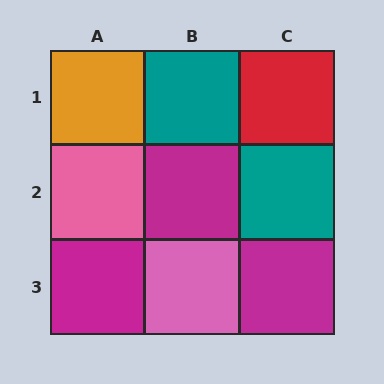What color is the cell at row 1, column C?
Red.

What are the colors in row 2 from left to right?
Pink, magenta, teal.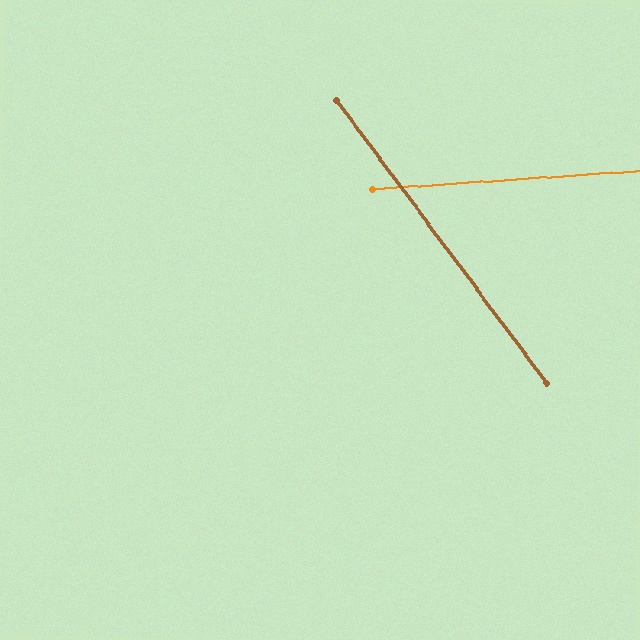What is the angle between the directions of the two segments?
Approximately 57 degrees.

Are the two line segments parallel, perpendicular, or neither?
Neither parallel nor perpendicular — they differ by about 57°.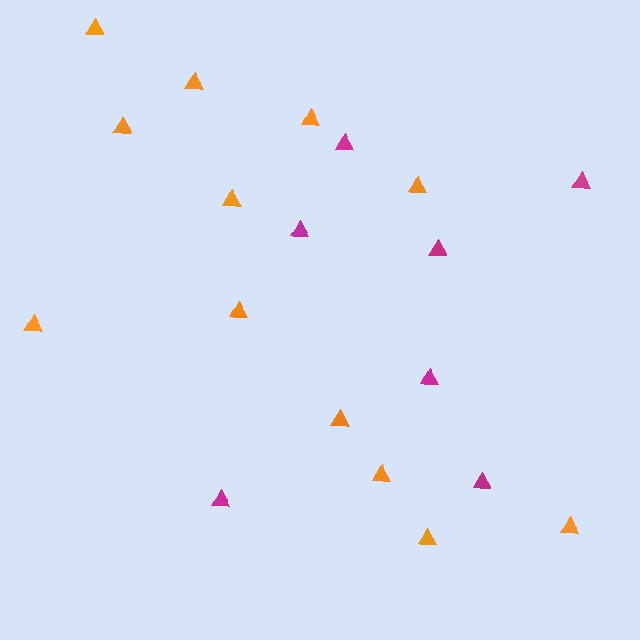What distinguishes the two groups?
There are 2 groups: one group of orange triangles (12) and one group of magenta triangles (7).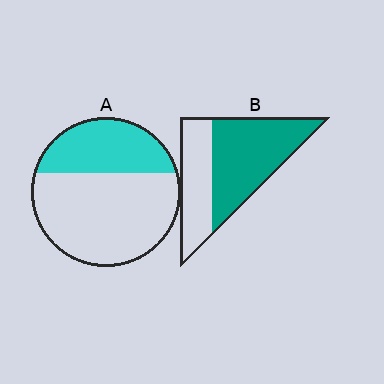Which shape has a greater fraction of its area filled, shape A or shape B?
Shape B.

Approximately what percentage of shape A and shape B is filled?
A is approximately 35% and B is approximately 60%.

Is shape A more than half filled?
No.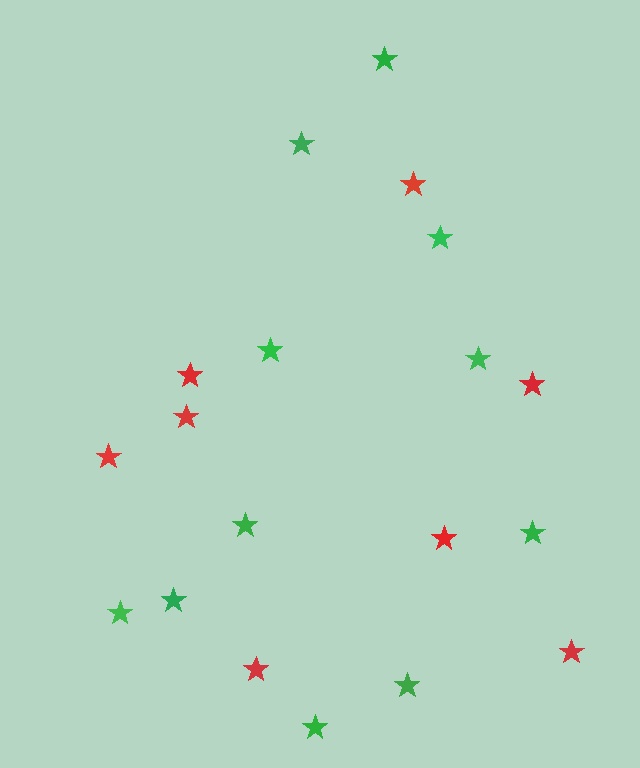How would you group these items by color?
There are 2 groups: one group of green stars (11) and one group of red stars (8).